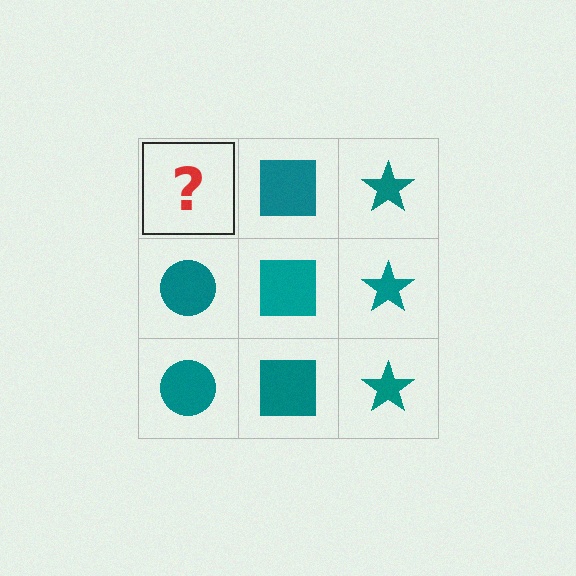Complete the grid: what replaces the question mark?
The question mark should be replaced with a teal circle.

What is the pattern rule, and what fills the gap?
The rule is that each column has a consistent shape. The gap should be filled with a teal circle.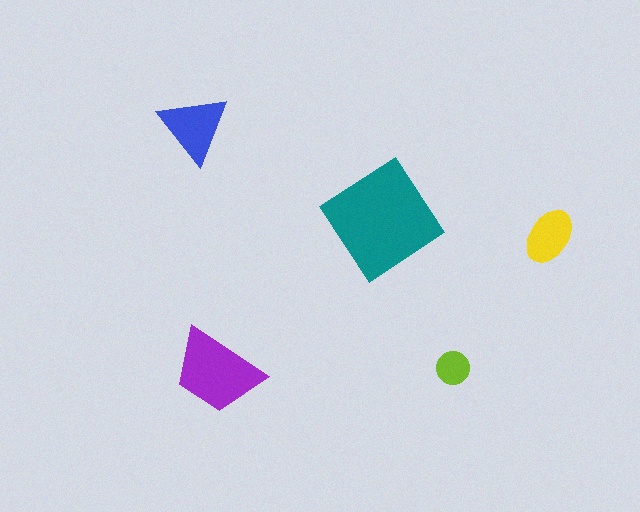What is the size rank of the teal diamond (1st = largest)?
1st.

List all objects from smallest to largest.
The lime circle, the yellow ellipse, the blue triangle, the purple trapezoid, the teal diamond.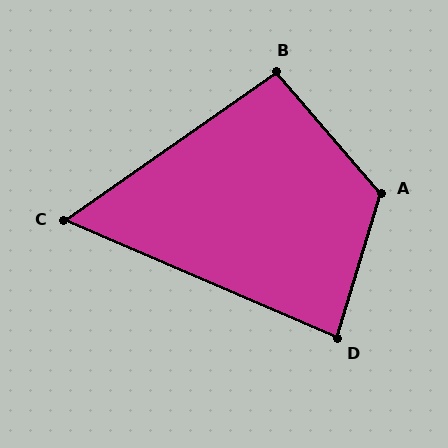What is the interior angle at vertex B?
Approximately 96 degrees (obtuse).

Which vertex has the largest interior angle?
A, at approximately 122 degrees.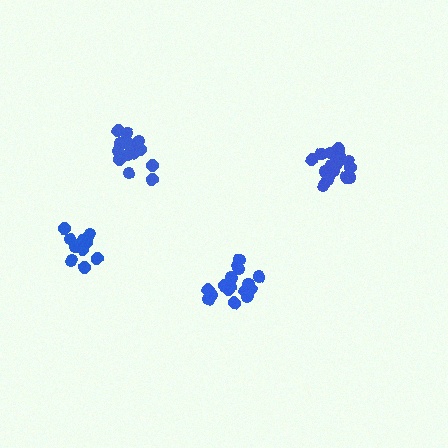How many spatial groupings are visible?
There are 4 spatial groupings.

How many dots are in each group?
Group 1: 13 dots, Group 2: 18 dots, Group 3: 15 dots, Group 4: 17 dots (63 total).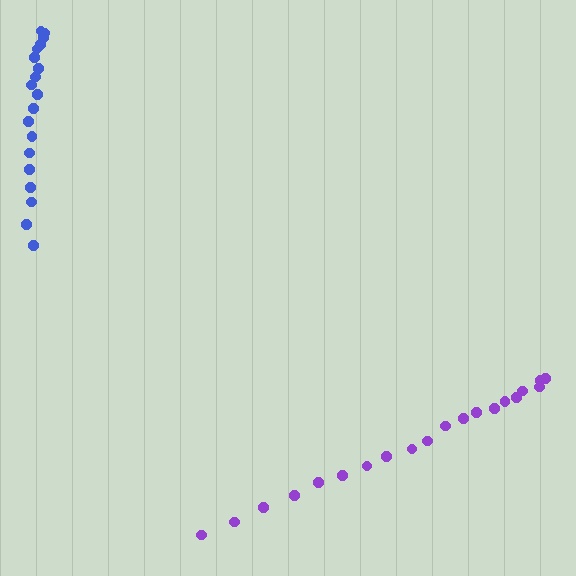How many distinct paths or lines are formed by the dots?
There are 2 distinct paths.